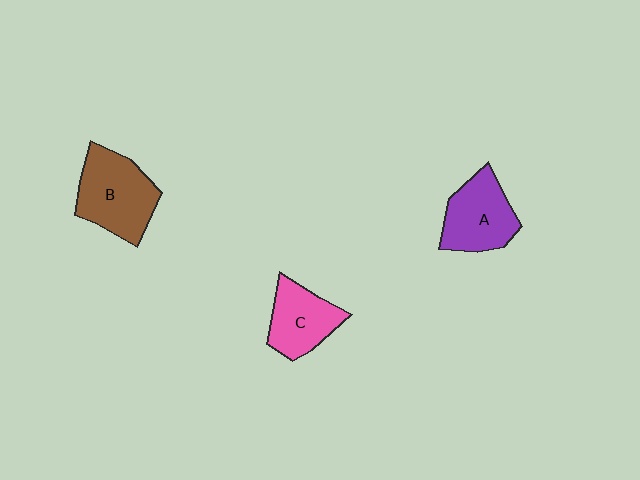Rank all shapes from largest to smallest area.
From largest to smallest: B (brown), A (purple), C (pink).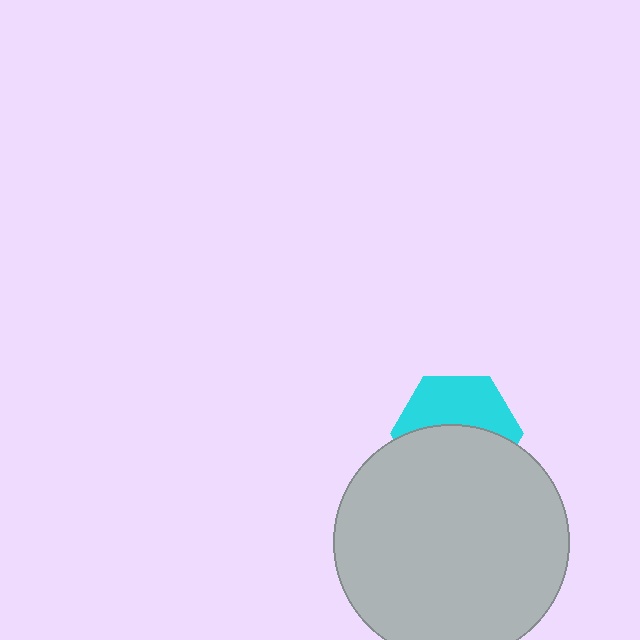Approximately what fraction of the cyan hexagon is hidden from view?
Roughly 54% of the cyan hexagon is hidden behind the light gray circle.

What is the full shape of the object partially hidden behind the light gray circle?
The partially hidden object is a cyan hexagon.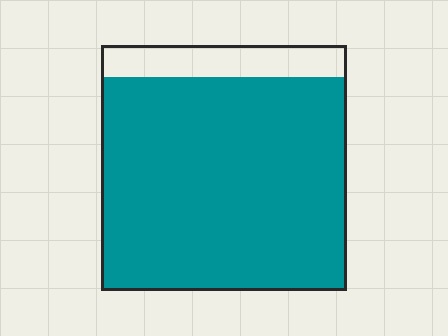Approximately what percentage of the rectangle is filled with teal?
Approximately 85%.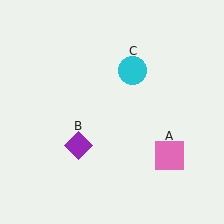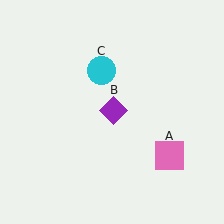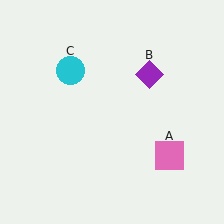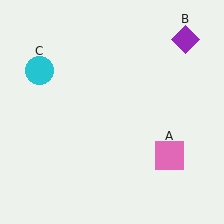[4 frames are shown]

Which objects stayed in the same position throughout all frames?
Pink square (object A) remained stationary.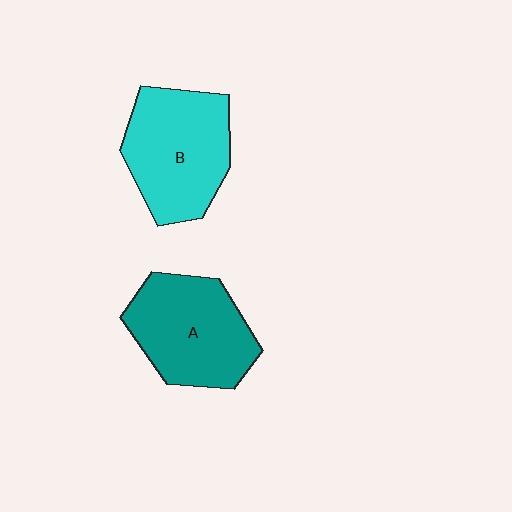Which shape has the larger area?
Shape B (cyan).